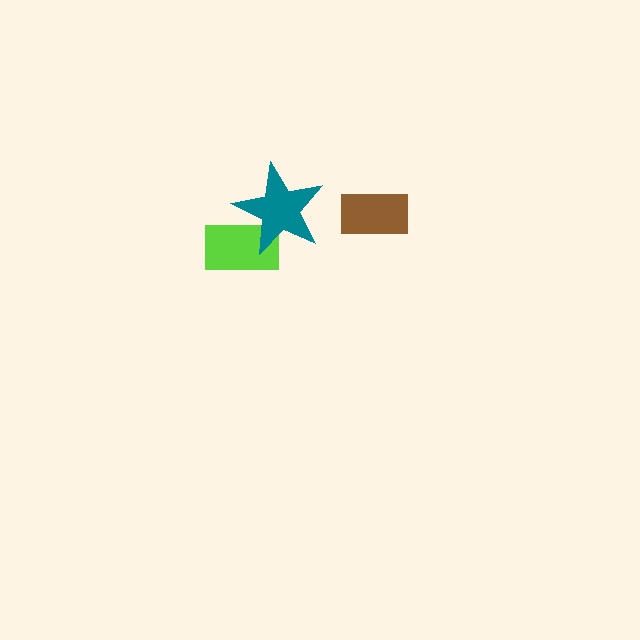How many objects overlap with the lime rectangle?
1 object overlaps with the lime rectangle.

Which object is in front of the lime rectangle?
The teal star is in front of the lime rectangle.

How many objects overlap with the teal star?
1 object overlaps with the teal star.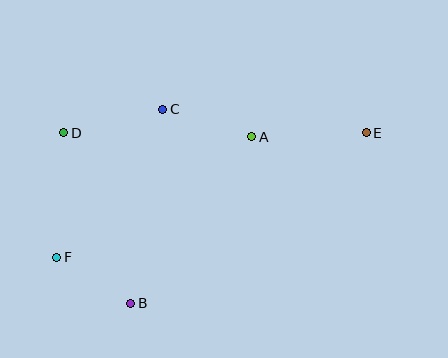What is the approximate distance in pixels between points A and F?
The distance between A and F is approximately 229 pixels.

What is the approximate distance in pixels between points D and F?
The distance between D and F is approximately 125 pixels.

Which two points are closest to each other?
Points B and F are closest to each other.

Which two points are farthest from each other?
Points E and F are farthest from each other.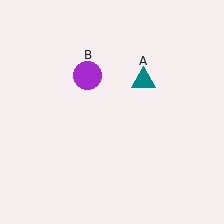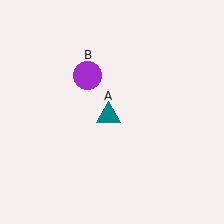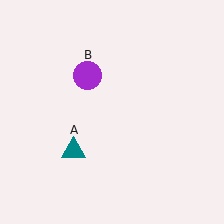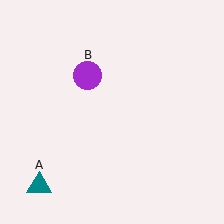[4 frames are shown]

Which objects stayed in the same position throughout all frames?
Purple circle (object B) remained stationary.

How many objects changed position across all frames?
1 object changed position: teal triangle (object A).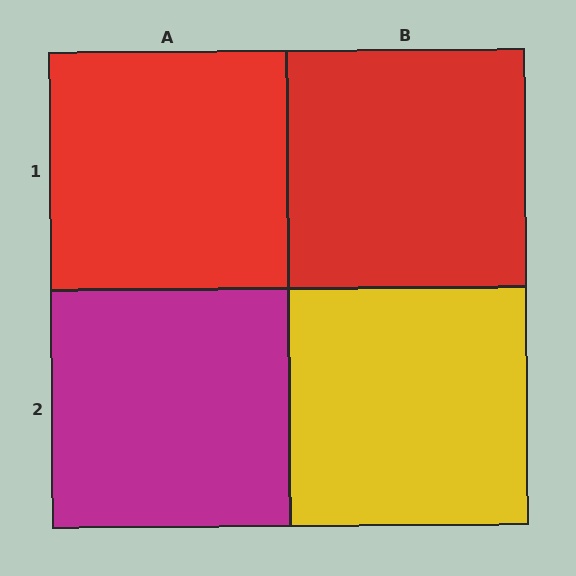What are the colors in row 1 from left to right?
Red, red.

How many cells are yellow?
1 cell is yellow.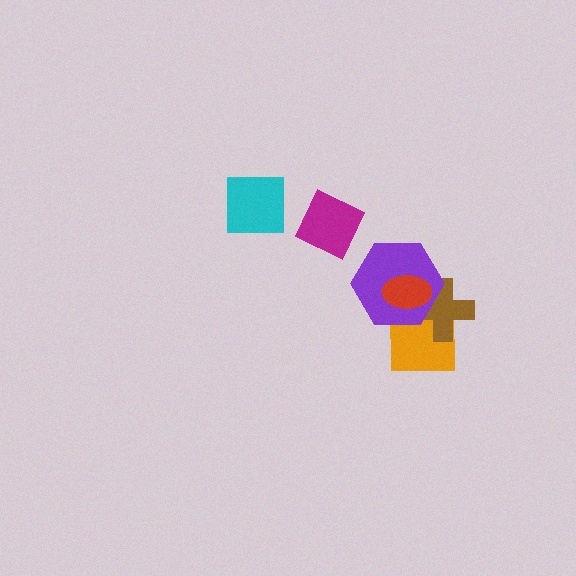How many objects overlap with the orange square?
3 objects overlap with the orange square.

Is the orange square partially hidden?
Yes, it is partially covered by another shape.